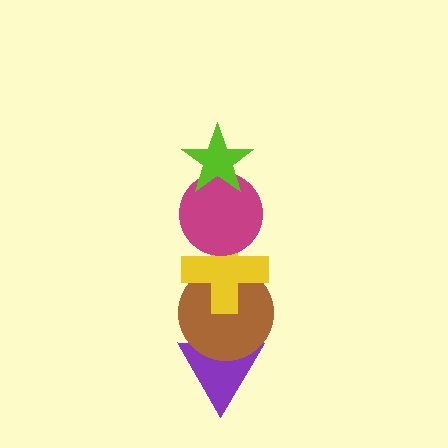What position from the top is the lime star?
The lime star is 1st from the top.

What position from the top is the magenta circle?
The magenta circle is 2nd from the top.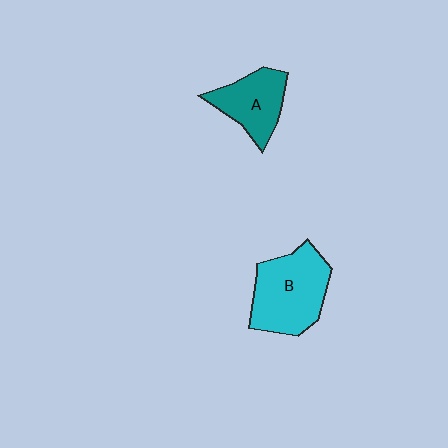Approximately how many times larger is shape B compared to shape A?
Approximately 1.5 times.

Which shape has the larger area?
Shape B (cyan).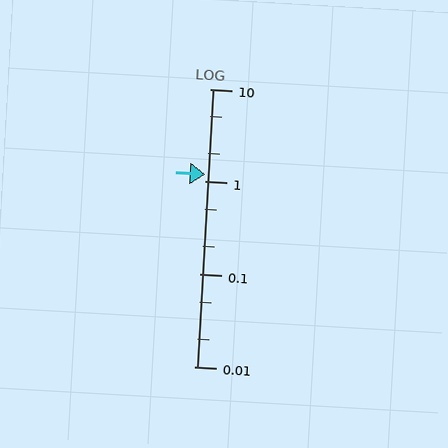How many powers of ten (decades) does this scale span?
The scale spans 3 decades, from 0.01 to 10.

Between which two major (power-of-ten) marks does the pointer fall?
The pointer is between 1 and 10.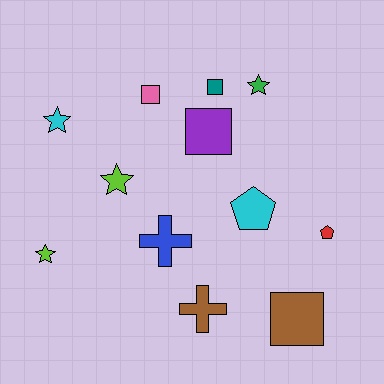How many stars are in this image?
There are 4 stars.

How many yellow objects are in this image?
There are no yellow objects.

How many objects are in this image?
There are 12 objects.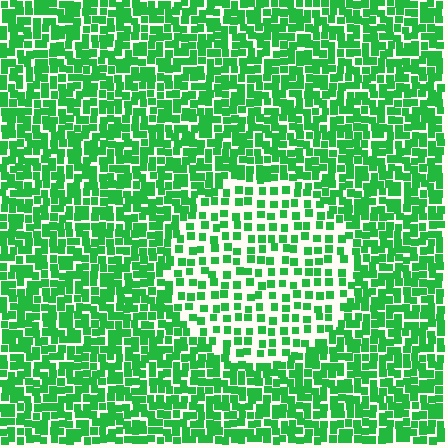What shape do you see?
I see a circle.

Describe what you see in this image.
The image contains small green elements arranged at two different densities. A circle-shaped region is visible where the elements are less densely packed than the surrounding area.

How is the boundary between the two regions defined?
The boundary is defined by a change in element density (approximately 2.0x ratio). All elements are the same color, size, and shape.